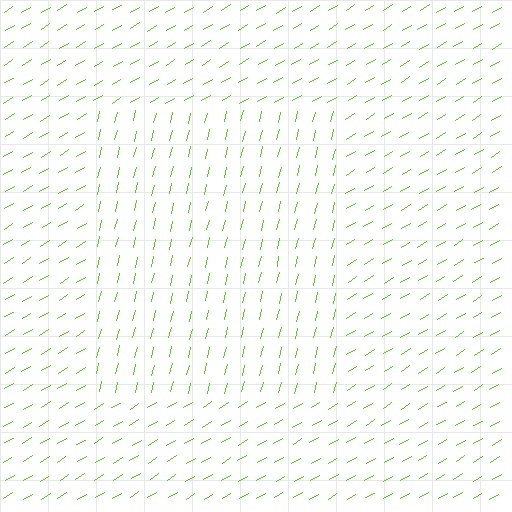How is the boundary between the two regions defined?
The boundary is defined purely by a change in line orientation (approximately 45 degrees difference). All lines are the same color and thickness.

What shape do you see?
I see a rectangle.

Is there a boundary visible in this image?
Yes, there is a texture boundary formed by a change in line orientation.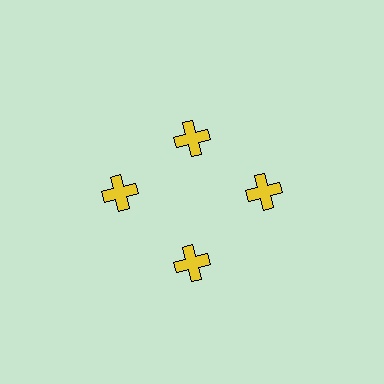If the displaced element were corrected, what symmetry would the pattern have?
It would have 4-fold rotational symmetry — the pattern would map onto itself every 90 degrees.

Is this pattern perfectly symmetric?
No. The 4 yellow crosses are arranged in a ring, but one element near the 12 o'clock position is pulled inward toward the center, breaking the 4-fold rotational symmetry.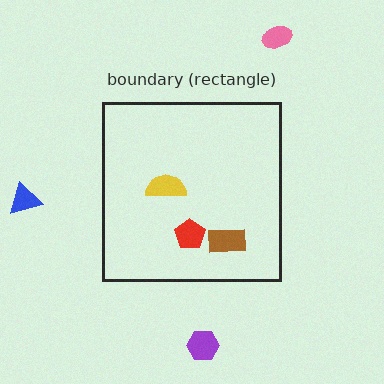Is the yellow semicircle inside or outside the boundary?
Inside.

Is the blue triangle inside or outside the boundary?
Outside.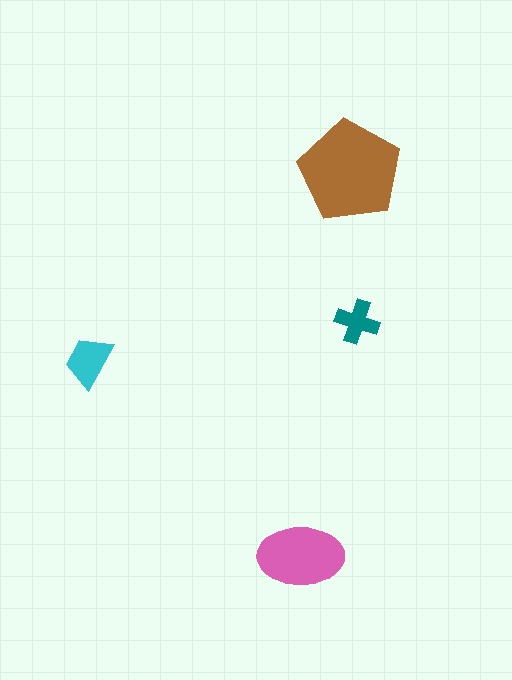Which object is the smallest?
The teal cross.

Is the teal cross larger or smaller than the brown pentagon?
Smaller.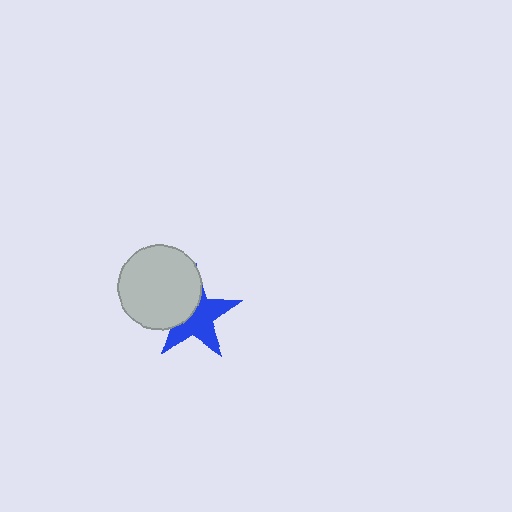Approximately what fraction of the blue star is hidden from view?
Roughly 41% of the blue star is hidden behind the light gray circle.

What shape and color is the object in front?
The object in front is a light gray circle.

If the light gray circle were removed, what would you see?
You would see the complete blue star.